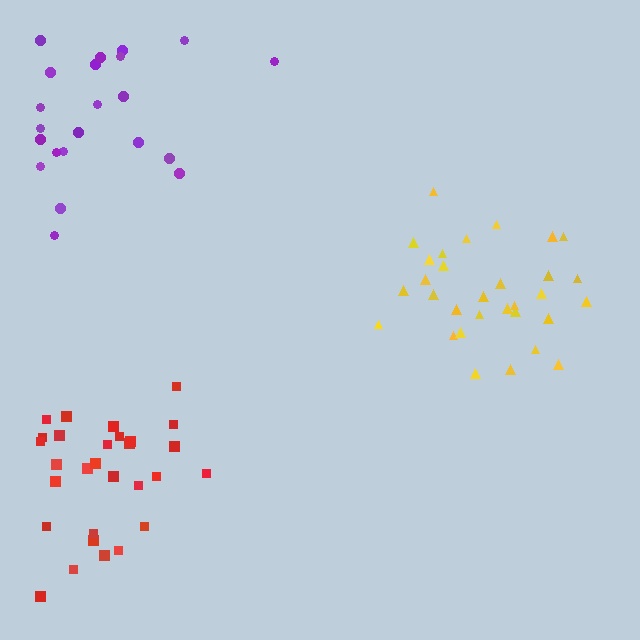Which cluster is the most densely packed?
Yellow.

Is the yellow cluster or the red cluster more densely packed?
Yellow.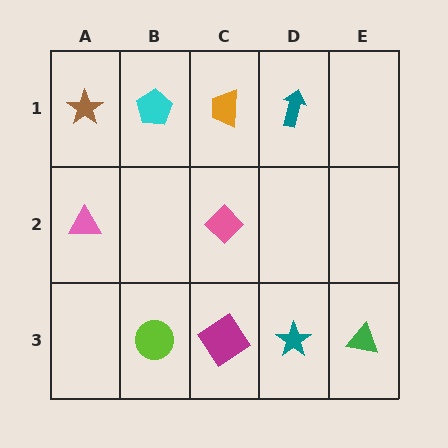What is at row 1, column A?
A brown star.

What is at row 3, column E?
A green triangle.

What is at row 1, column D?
A teal arrow.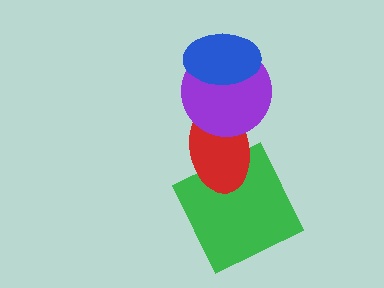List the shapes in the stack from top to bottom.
From top to bottom: the blue ellipse, the purple circle, the red ellipse, the green square.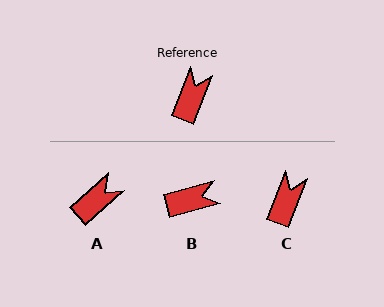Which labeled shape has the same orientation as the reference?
C.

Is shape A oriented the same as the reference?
No, it is off by about 27 degrees.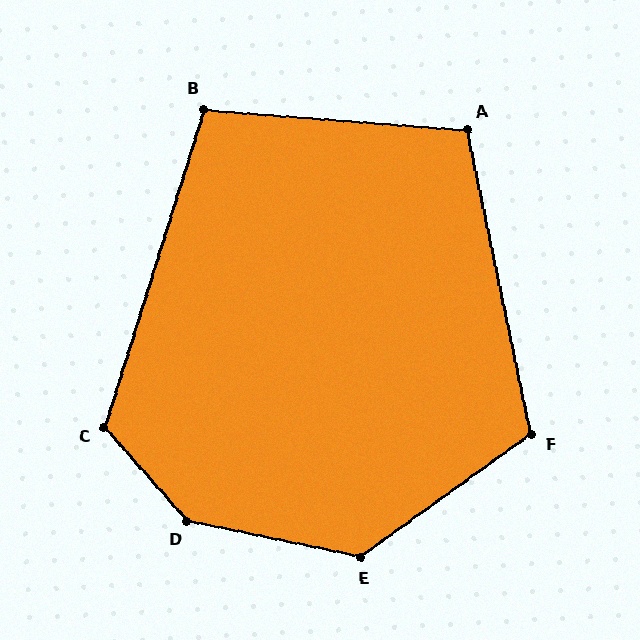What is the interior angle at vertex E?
Approximately 132 degrees (obtuse).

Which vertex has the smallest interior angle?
B, at approximately 103 degrees.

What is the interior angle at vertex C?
Approximately 121 degrees (obtuse).